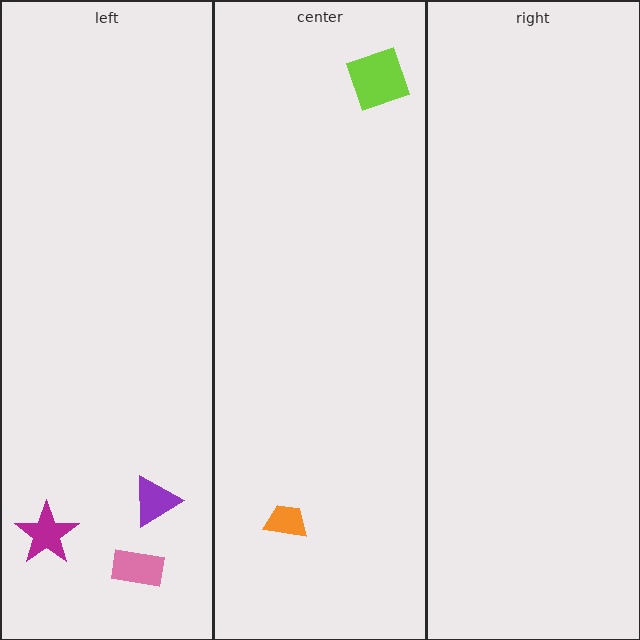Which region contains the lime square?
The center region.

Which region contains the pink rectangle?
The left region.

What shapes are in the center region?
The orange trapezoid, the lime square.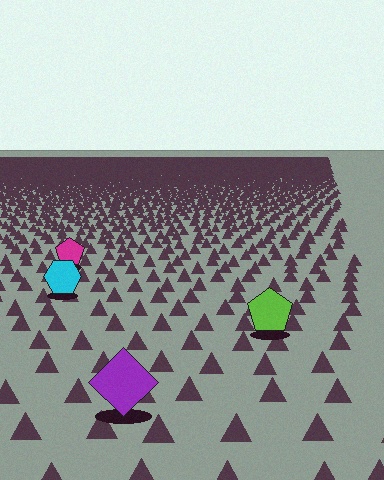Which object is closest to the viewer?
The purple diamond is closest. The texture marks near it are larger and more spread out.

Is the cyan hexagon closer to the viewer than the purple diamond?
No. The purple diamond is closer — you can tell from the texture gradient: the ground texture is coarser near it.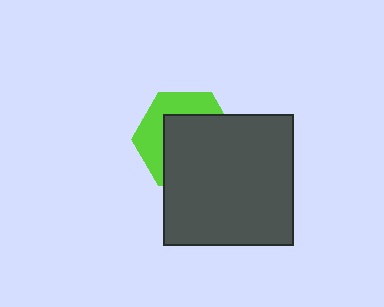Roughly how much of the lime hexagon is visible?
A small part of it is visible (roughly 39%).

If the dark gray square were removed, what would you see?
You would see the complete lime hexagon.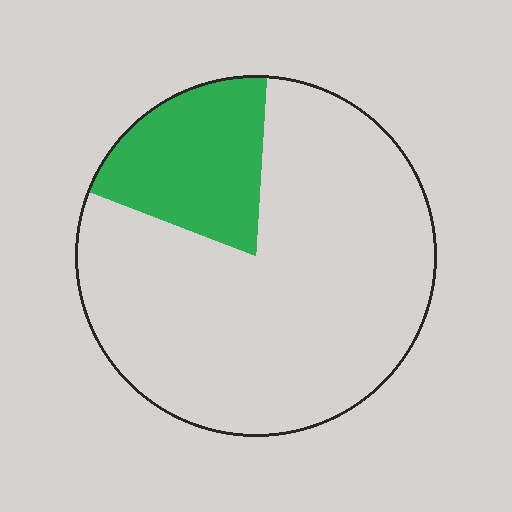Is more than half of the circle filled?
No.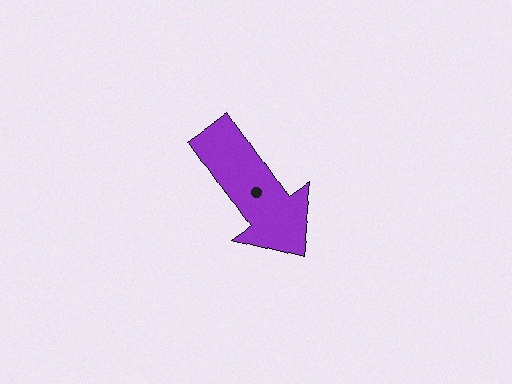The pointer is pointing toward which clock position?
Roughly 5 o'clock.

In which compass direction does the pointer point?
Southeast.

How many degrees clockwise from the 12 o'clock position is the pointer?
Approximately 145 degrees.